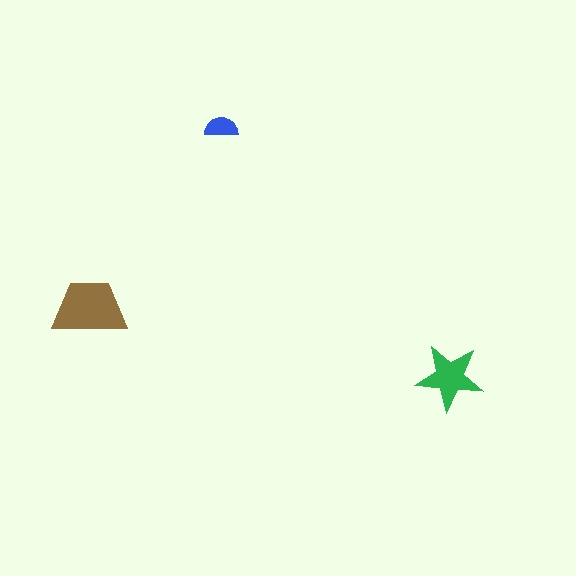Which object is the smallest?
The blue semicircle.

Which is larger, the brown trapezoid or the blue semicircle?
The brown trapezoid.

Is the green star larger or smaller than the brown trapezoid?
Smaller.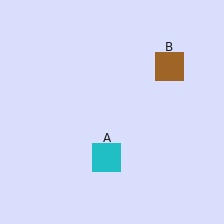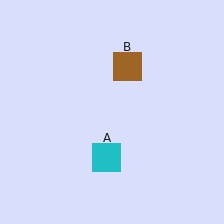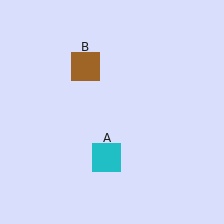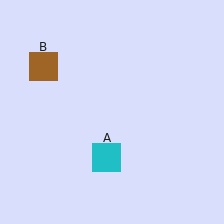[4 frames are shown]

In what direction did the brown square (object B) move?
The brown square (object B) moved left.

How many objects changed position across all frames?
1 object changed position: brown square (object B).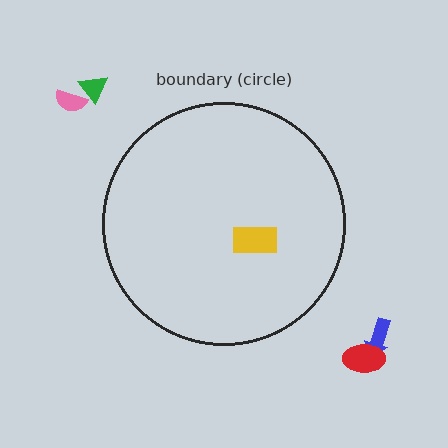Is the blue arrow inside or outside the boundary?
Outside.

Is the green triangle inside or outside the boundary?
Outside.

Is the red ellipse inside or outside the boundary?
Outside.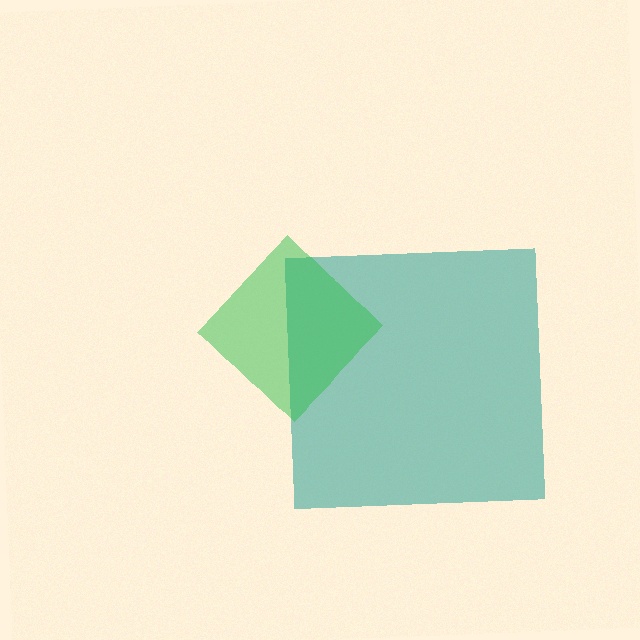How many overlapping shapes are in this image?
There are 2 overlapping shapes in the image.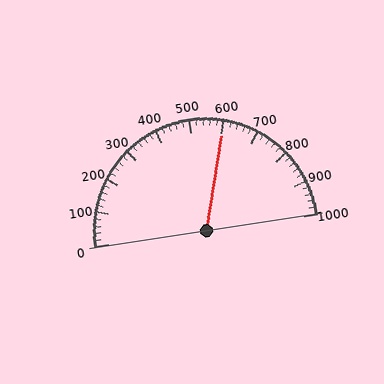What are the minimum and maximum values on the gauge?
The gauge ranges from 0 to 1000.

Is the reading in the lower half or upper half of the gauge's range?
The reading is in the upper half of the range (0 to 1000).